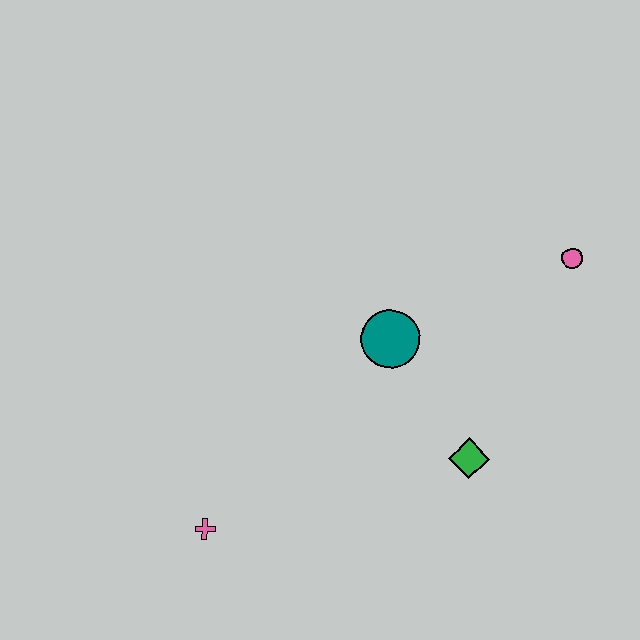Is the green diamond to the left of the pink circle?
Yes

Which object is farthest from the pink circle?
The pink cross is farthest from the pink circle.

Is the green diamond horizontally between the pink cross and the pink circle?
Yes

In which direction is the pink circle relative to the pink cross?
The pink circle is to the right of the pink cross.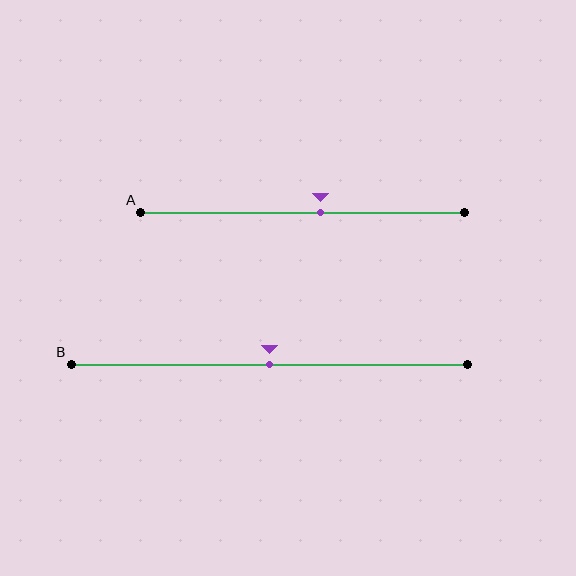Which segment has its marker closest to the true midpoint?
Segment B has its marker closest to the true midpoint.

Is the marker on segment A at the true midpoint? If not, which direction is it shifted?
No, the marker on segment A is shifted to the right by about 6% of the segment length.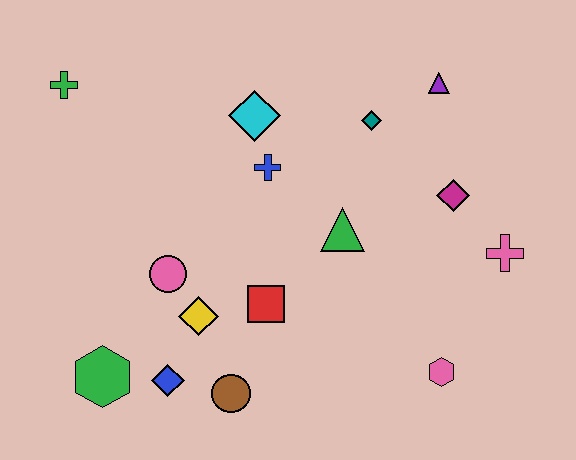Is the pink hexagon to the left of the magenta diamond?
Yes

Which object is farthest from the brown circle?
The purple triangle is farthest from the brown circle.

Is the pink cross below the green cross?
Yes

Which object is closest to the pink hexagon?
The pink cross is closest to the pink hexagon.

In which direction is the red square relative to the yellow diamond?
The red square is to the right of the yellow diamond.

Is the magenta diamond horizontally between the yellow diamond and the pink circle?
No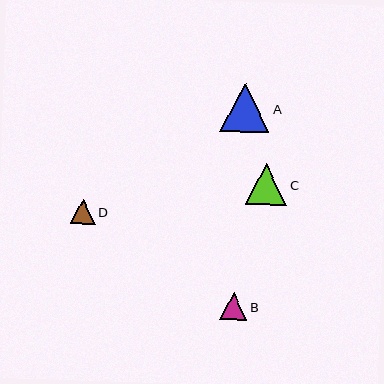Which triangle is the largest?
Triangle A is the largest with a size of approximately 49 pixels.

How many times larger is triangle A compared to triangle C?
Triangle A is approximately 1.2 times the size of triangle C.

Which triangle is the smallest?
Triangle D is the smallest with a size of approximately 25 pixels.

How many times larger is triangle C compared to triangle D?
Triangle C is approximately 1.7 times the size of triangle D.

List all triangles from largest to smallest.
From largest to smallest: A, C, B, D.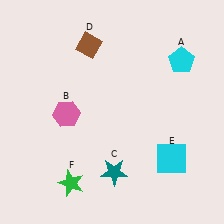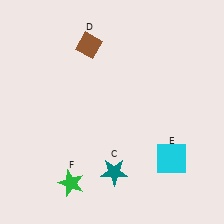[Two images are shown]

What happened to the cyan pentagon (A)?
The cyan pentagon (A) was removed in Image 2. It was in the top-right area of Image 1.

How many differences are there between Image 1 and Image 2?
There are 2 differences between the two images.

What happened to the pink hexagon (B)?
The pink hexagon (B) was removed in Image 2. It was in the bottom-left area of Image 1.